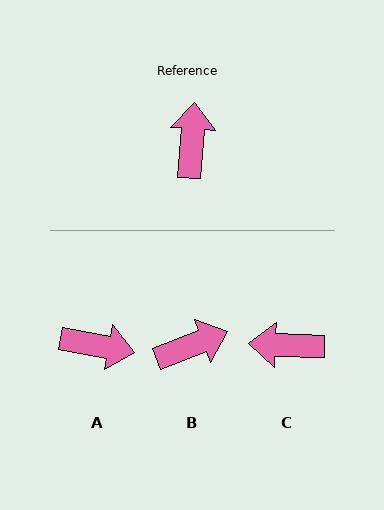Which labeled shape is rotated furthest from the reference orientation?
A, about 96 degrees away.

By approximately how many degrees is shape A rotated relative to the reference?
Approximately 96 degrees clockwise.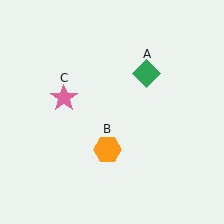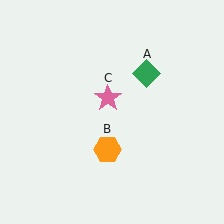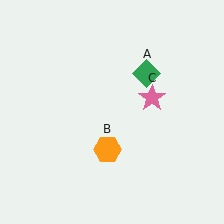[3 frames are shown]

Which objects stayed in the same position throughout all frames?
Green diamond (object A) and orange hexagon (object B) remained stationary.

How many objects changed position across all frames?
1 object changed position: pink star (object C).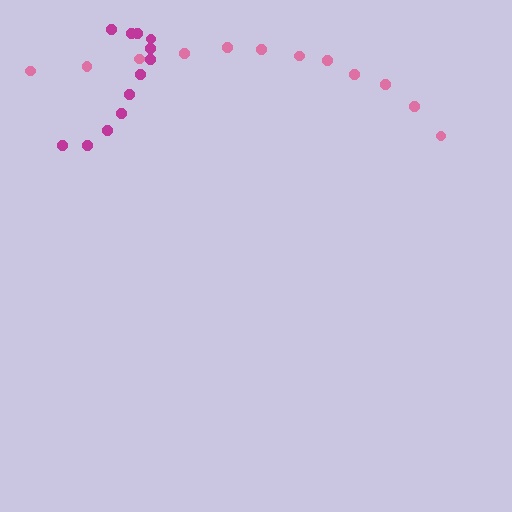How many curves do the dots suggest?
There are 2 distinct paths.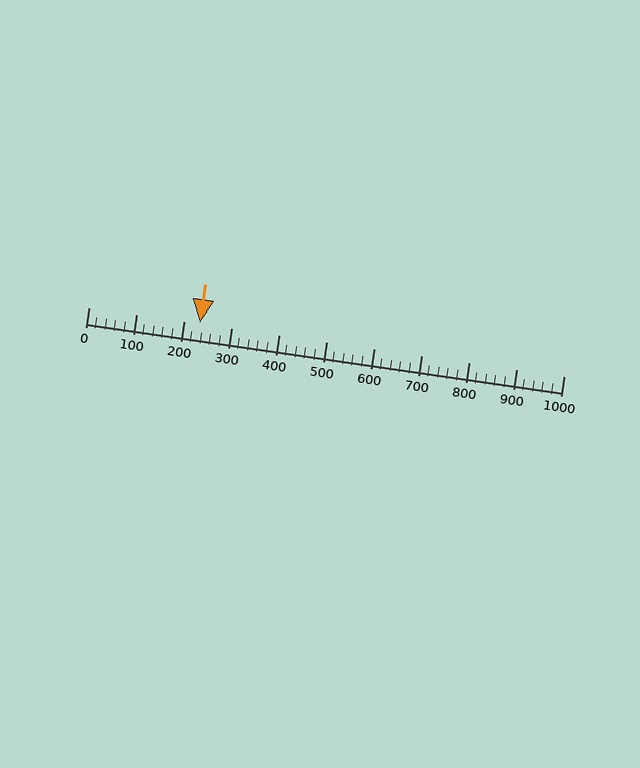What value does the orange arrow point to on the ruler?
The orange arrow points to approximately 234.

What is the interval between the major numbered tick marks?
The major tick marks are spaced 100 units apart.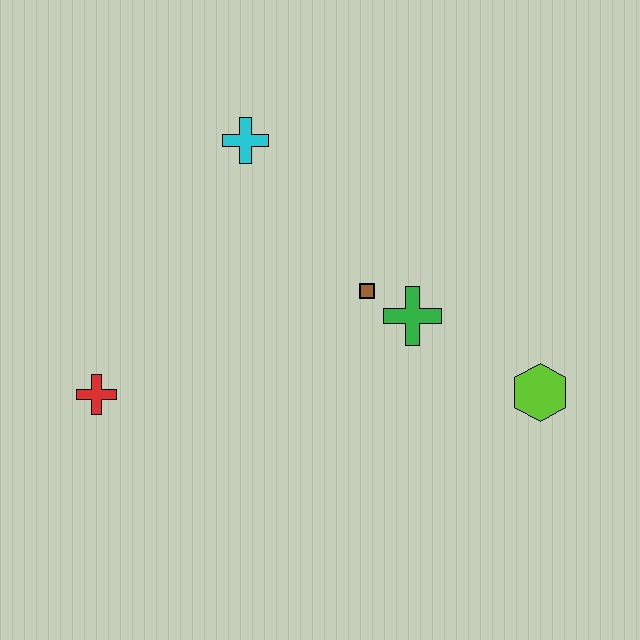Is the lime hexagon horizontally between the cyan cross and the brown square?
No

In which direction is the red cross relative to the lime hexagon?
The red cross is to the left of the lime hexagon.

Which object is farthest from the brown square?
The red cross is farthest from the brown square.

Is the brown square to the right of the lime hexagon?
No